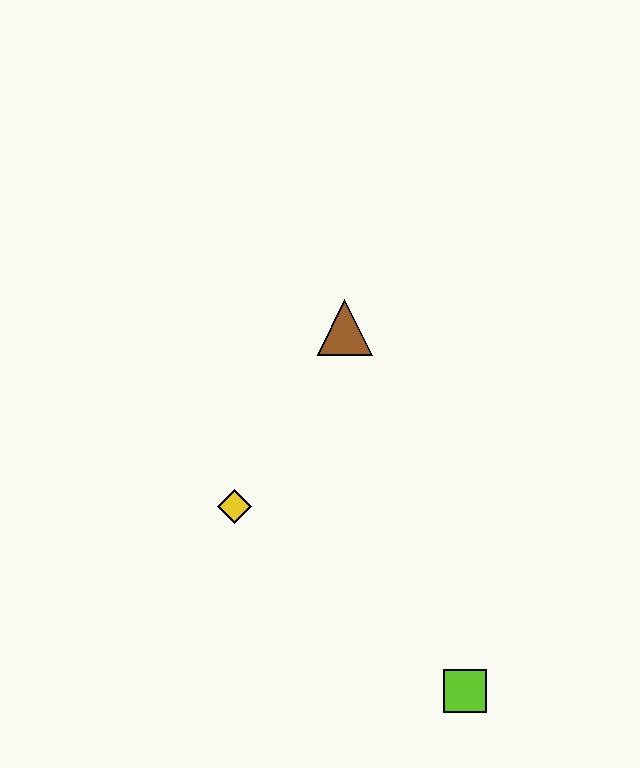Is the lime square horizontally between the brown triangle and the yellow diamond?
No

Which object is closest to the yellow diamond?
The brown triangle is closest to the yellow diamond.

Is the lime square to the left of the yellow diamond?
No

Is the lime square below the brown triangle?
Yes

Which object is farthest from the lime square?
The brown triangle is farthest from the lime square.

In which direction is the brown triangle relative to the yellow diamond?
The brown triangle is above the yellow diamond.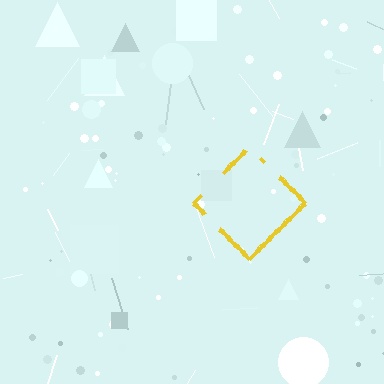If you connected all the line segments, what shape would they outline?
They would outline a diamond.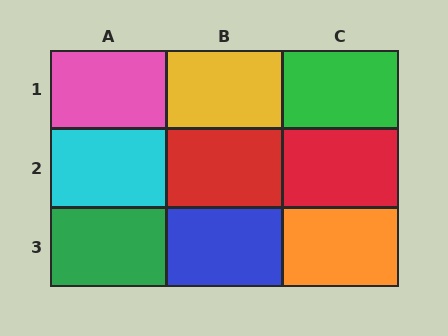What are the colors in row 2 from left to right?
Cyan, red, red.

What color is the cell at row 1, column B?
Yellow.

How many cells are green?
2 cells are green.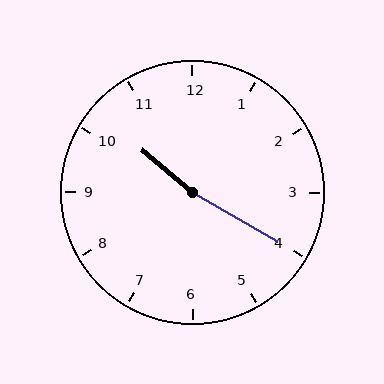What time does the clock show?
10:20.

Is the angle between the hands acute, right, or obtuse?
It is obtuse.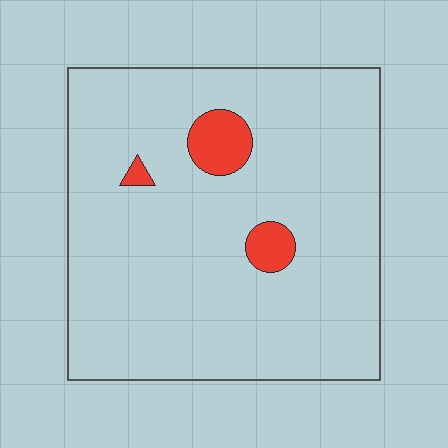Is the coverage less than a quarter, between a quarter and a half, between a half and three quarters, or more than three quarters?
Less than a quarter.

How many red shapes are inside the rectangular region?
3.